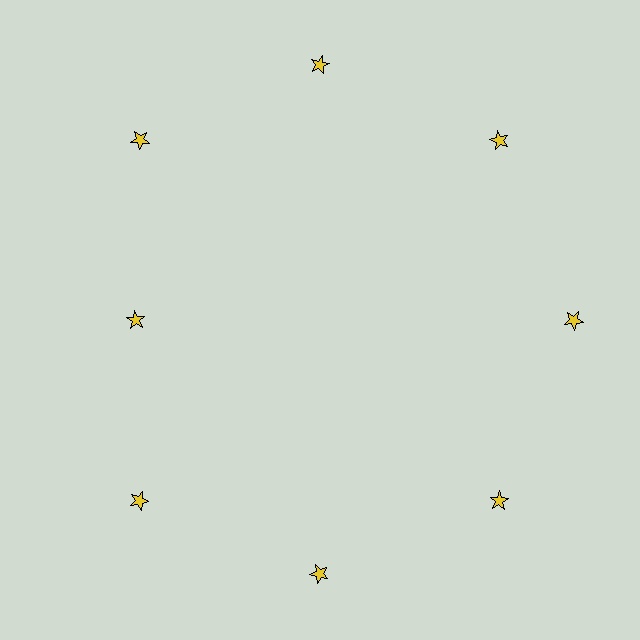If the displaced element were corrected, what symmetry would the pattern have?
It would have 8-fold rotational symmetry — the pattern would map onto itself every 45 degrees.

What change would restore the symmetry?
The symmetry would be restored by moving it outward, back onto the ring so that all 8 stars sit at equal angles and equal distance from the center.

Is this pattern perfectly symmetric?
No. The 8 yellow stars are arranged in a ring, but one element near the 9 o'clock position is pulled inward toward the center, breaking the 8-fold rotational symmetry.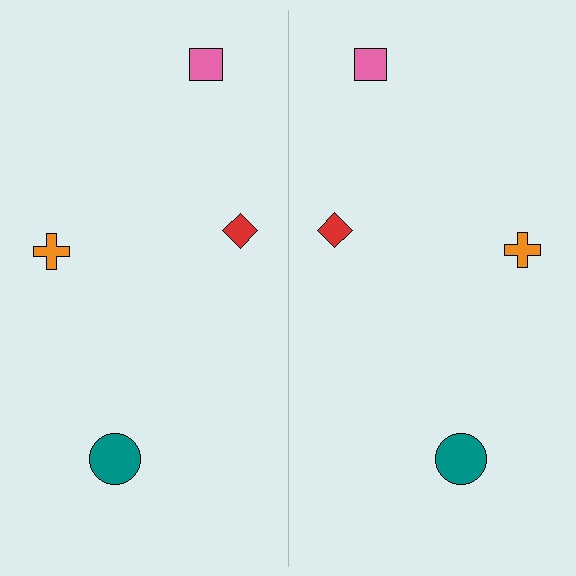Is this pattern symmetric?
Yes, this pattern has bilateral (reflection) symmetry.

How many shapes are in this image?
There are 8 shapes in this image.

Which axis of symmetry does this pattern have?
The pattern has a vertical axis of symmetry running through the center of the image.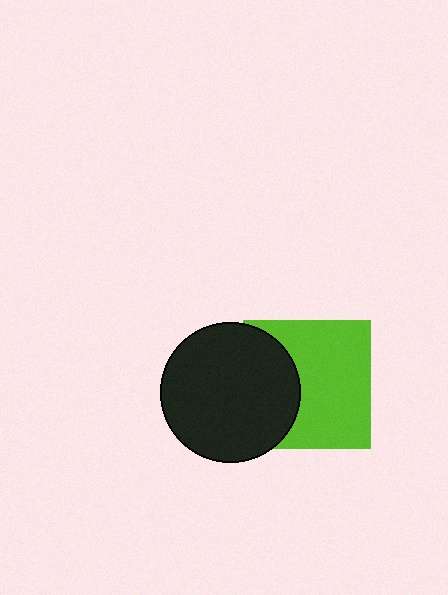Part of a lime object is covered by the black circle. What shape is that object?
It is a square.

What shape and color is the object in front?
The object in front is a black circle.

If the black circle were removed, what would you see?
You would see the complete lime square.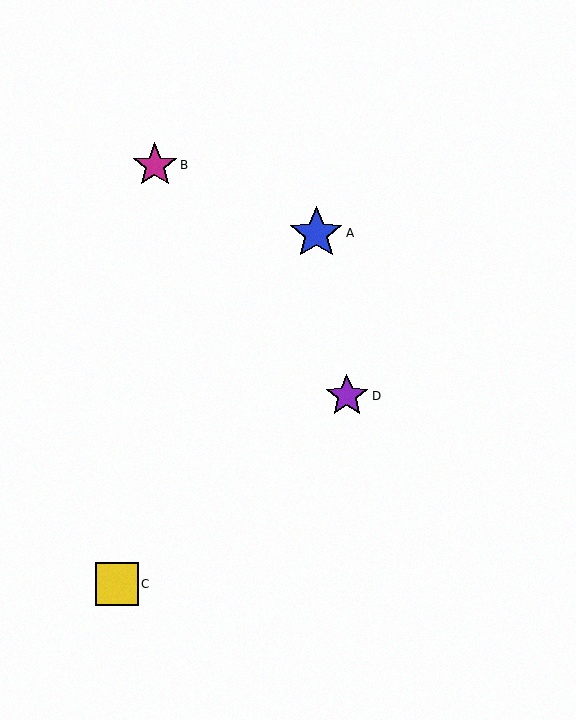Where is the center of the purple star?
The center of the purple star is at (347, 396).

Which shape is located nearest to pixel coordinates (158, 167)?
The magenta star (labeled B) at (155, 165) is nearest to that location.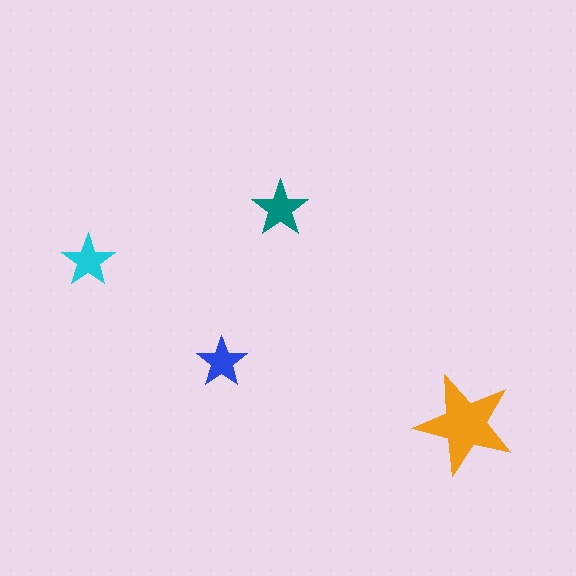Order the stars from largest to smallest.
the orange one, the teal one, the cyan one, the blue one.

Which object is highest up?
The teal star is topmost.